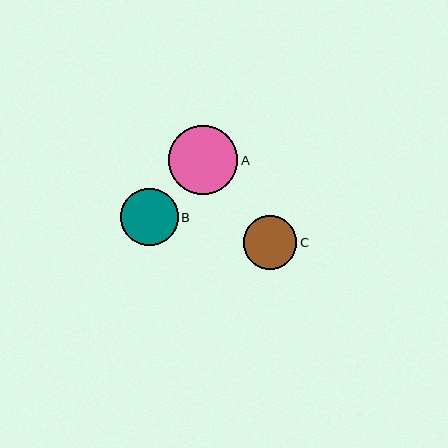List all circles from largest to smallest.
From largest to smallest: A, B, C.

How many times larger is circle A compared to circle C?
Circle A is approximately 1.3 times the size of circle C.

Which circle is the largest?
Circle A is the largest with a size of approximately 69 pixels.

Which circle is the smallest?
Circle C is the smallest with a size of approximately 53 pixels.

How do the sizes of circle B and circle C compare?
Circle B and circle C are approximately the same size.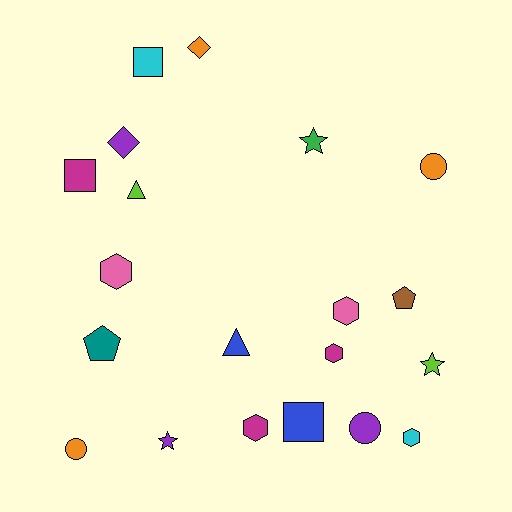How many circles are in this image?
There are 3 circles.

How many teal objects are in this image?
There is 1 teal object.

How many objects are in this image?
There are 20 objects.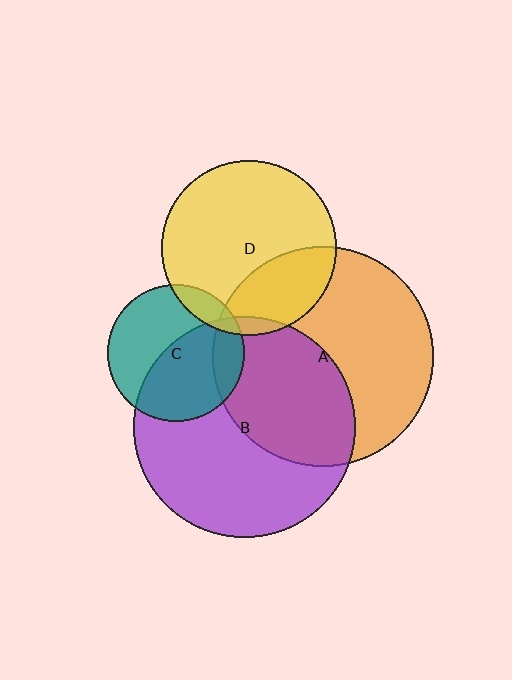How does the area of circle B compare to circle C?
Approximately 2.6 times.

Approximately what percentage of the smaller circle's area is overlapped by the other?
Approximately 5%.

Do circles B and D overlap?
Yes.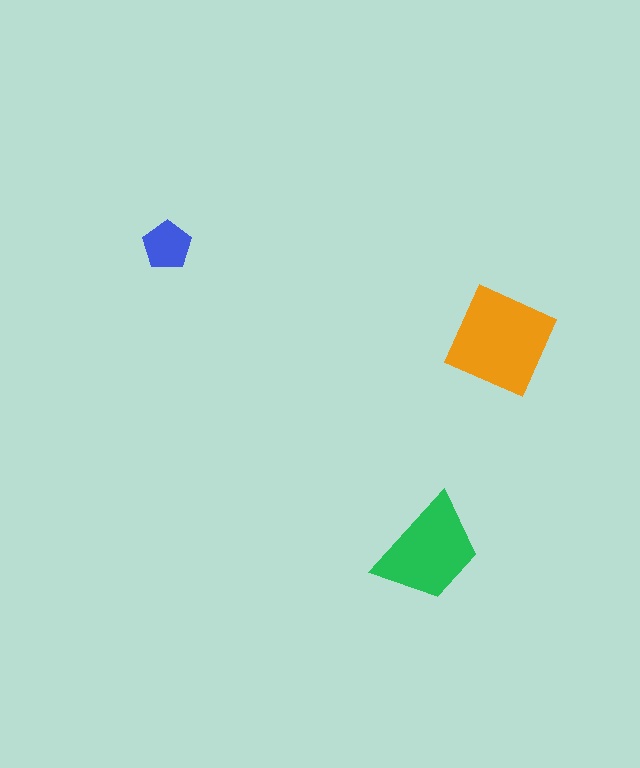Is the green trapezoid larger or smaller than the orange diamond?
Smaller.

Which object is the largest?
The orange diamond.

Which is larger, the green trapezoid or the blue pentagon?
The green trapezoid.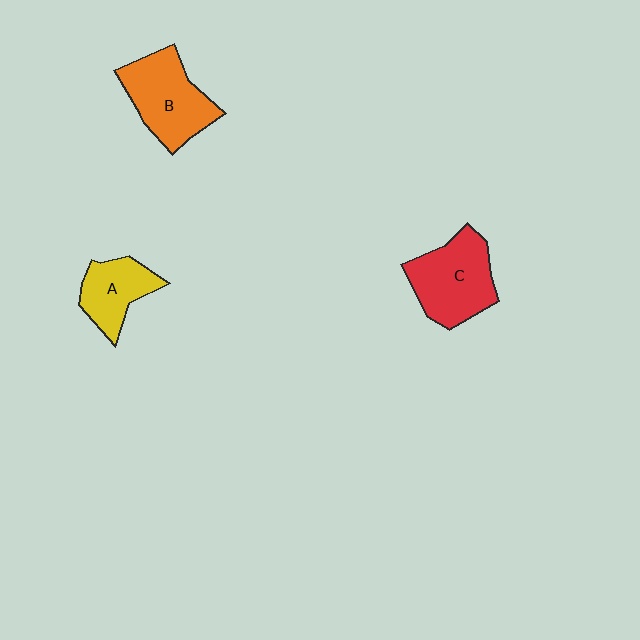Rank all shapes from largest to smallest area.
From largest to smallest: C (red), B (orange), A (yellow).